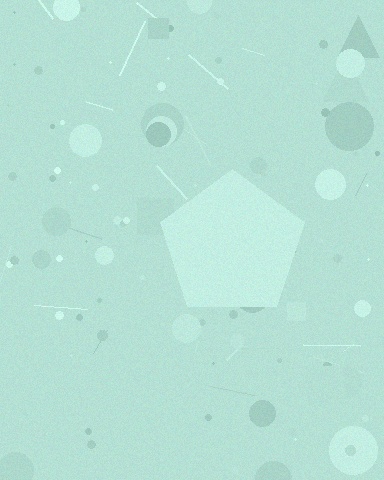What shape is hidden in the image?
A pentagon is hidden in the image.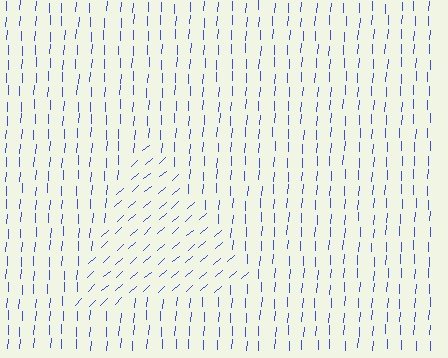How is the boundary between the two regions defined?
The boundary is defined purely by a change in line orientation (approximately 45 degrees difference). All lines are the same color and thickness.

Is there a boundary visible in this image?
Yes, there is a texture boundary formed by a change in line orientation.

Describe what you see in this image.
The image is filled with small blue line segments. A triangle region in the image has lines oriented differently from the surrounding lines, creating a visible texture boundary.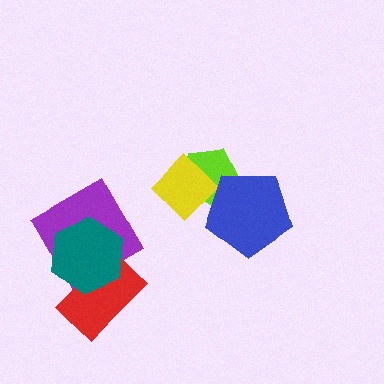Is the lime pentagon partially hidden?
Yes, it is partially covered by another shape.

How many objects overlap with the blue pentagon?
2 objects overlap with the blue pentagon.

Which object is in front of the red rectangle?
The teal hexagon is in front of the red rectangle.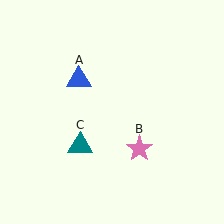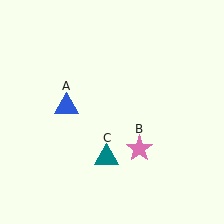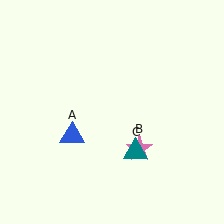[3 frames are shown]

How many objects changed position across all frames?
2 objects changed position: blue triangle (object A), teal triangle (object C).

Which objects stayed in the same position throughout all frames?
Pink star (object B) remained stationary.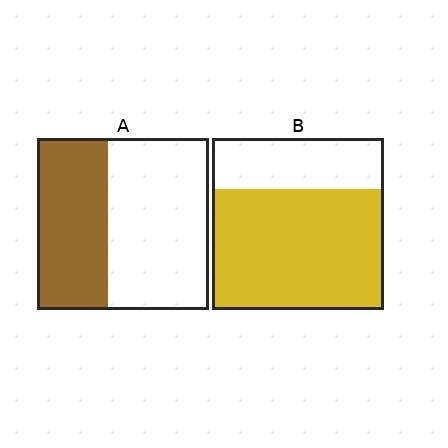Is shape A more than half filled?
No.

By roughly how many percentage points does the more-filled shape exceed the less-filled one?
By roughly 30 percentage points (B over A).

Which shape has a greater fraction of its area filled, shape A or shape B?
Shape B.